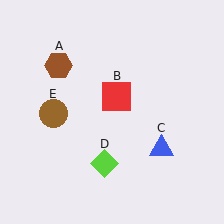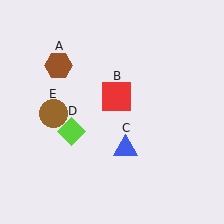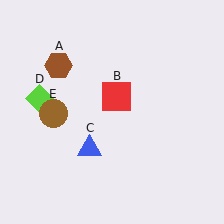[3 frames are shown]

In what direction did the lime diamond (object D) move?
The lime diamond (object D) moved up and to the left.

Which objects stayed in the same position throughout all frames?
Brown hexagon (object A) and red square (object B) and brown circle (object E) remained stationary.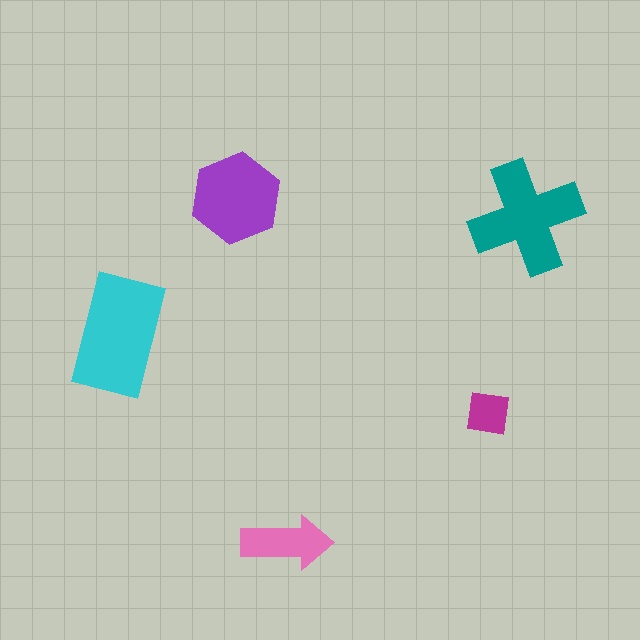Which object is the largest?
The cyan rectangle.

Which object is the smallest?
The magenta square.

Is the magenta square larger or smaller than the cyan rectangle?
Smaller.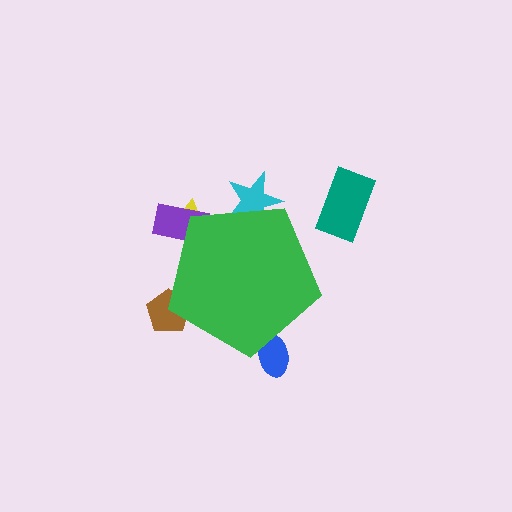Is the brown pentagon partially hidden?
Yes, the brown pentagon is partially hidden behind the green pentagon.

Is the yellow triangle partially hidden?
Yes, the yellow triangle is partially hidden behind the green pentagon.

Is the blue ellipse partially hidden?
Yes, the blue ellipse is partially hidden behind the green pentagon.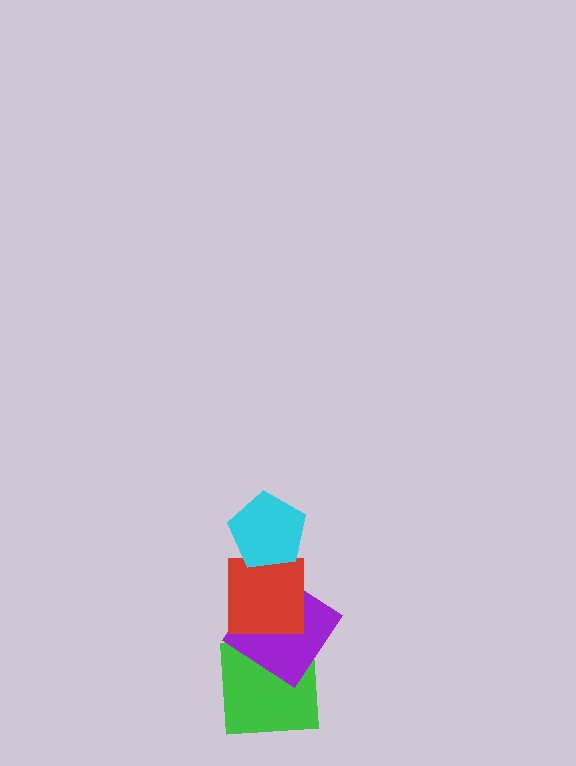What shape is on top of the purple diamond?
The red square is on top of the purple diamond.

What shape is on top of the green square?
The purple diamond is on top of the green square.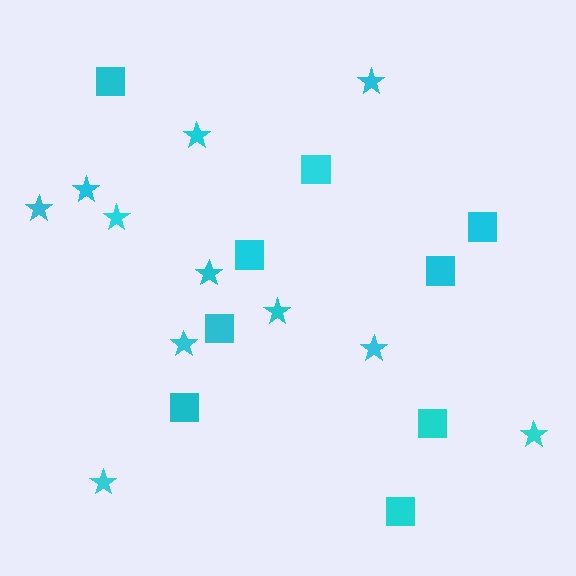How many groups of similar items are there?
There are 2 groups: one group of stars (11) and one group of squares (9).